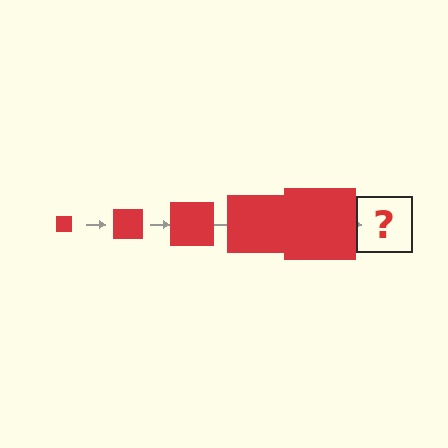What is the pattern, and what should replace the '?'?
The pattern is that the square gets progressively larger each step. The '?' should be a red square, larger than the previous one.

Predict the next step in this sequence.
The next step is a red square, larger than the previous one.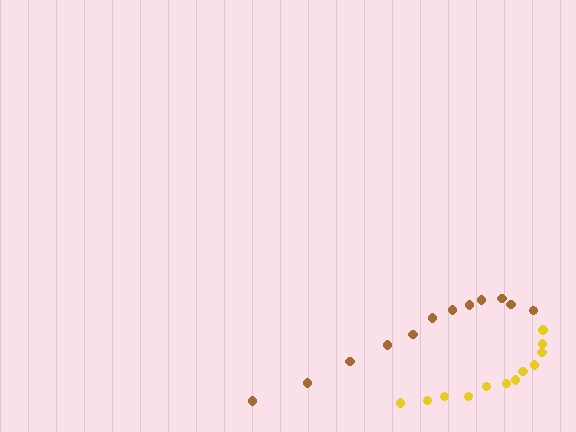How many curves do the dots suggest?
There are 2 distinct paths.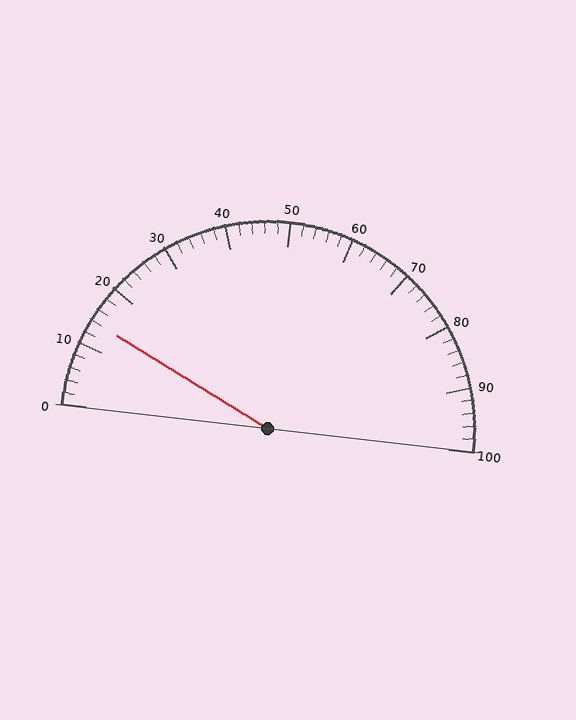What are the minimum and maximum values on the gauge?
The gauge ranges from 0 to 100.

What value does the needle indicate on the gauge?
The needle indicates approximately 14.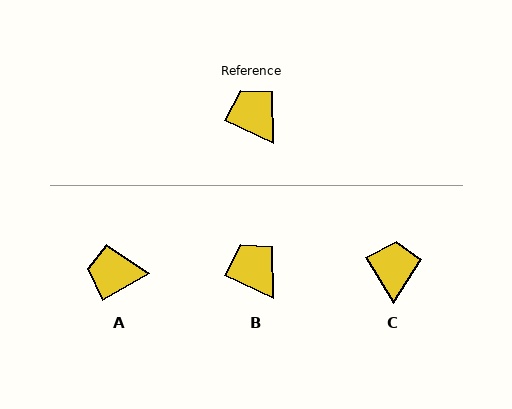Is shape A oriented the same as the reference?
No, it is off by about 54 degrees.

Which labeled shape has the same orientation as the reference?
B.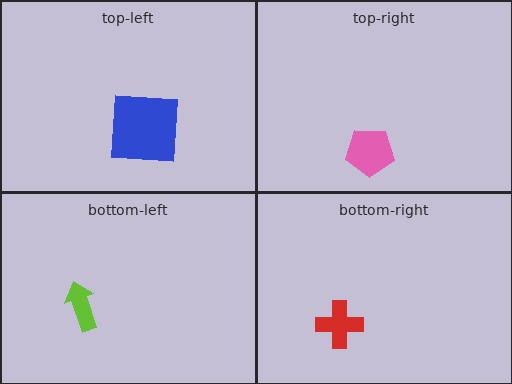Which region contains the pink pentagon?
The top-right region.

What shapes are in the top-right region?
The pink pentagon.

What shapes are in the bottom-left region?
The lime arrow.